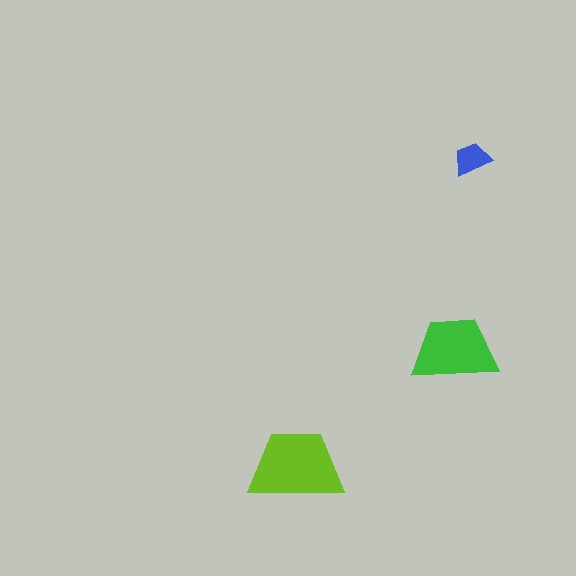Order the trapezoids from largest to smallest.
the lime one, the green one, the blue one.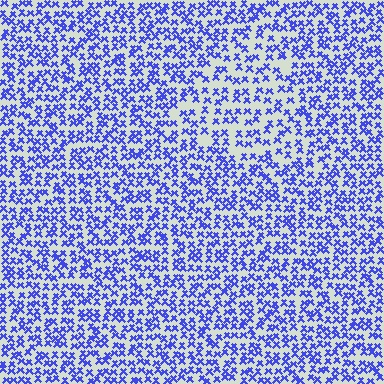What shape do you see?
I see a triangle.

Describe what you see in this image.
The image contains small blue elements arranged at two different densities. A triangle-shaped region is visible where the elements are less densely packed than the surrounding area.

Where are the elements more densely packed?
The elements are more densely packed outside the triangle boundary.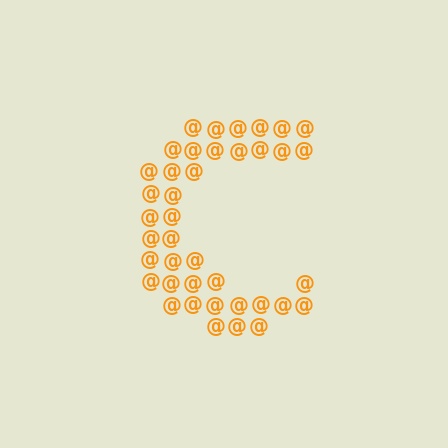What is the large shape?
The large shape is the letter C.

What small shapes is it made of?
It is made of small at signs.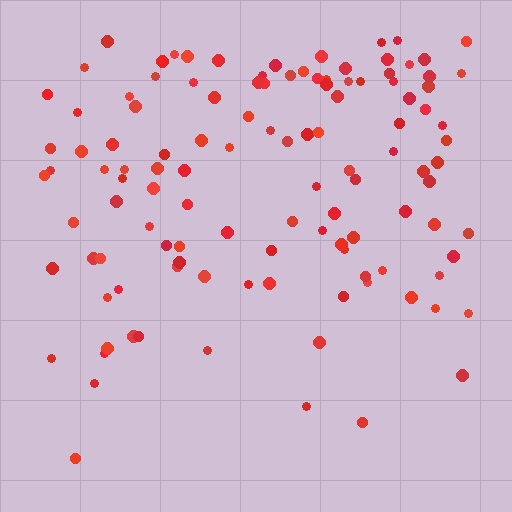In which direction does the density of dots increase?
From bottom to top, with the top side densest.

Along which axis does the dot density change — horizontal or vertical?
Vertical.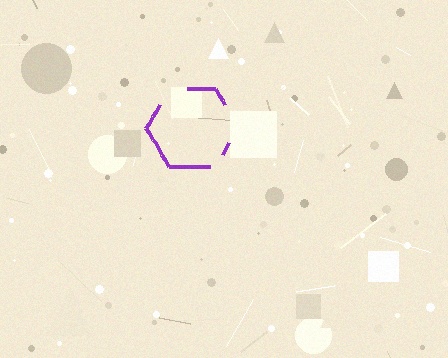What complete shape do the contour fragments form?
The contour fragments form a hexagon.